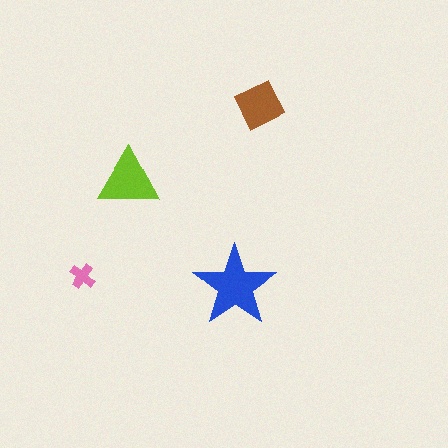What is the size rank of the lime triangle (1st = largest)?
2nd.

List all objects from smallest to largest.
The pink cross, the brown diamond, the lime triangle, the blue star.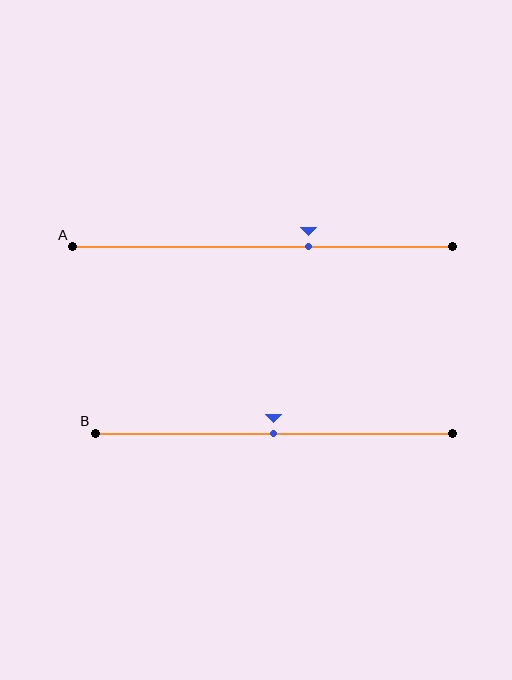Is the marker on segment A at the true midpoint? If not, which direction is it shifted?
No, the marker on segment A is shifted to the right by about 12% of the segment length.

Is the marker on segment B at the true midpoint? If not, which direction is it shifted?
Yes, the marker on segment B is at the true midpoint.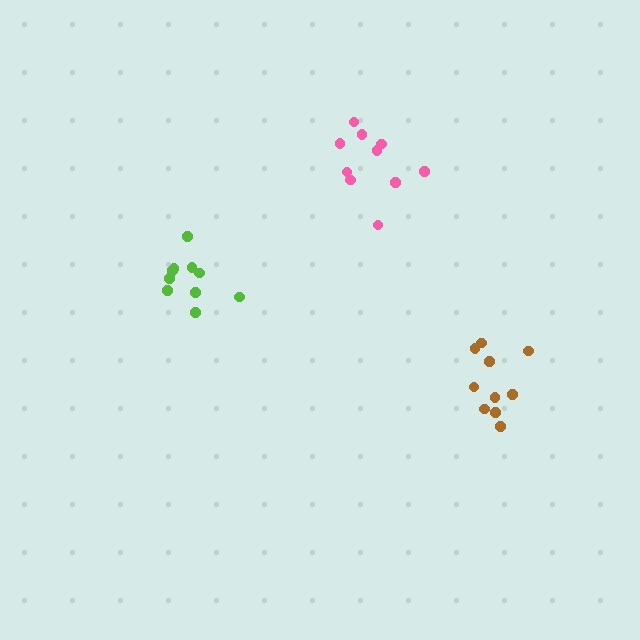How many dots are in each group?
Group 1: 10 dots, Group 2: 10 dots, Group 3: 10 dots (30 total).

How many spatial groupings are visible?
There are 3 spatial groupings.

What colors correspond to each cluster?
The clusters are colored: brown, pink, lime.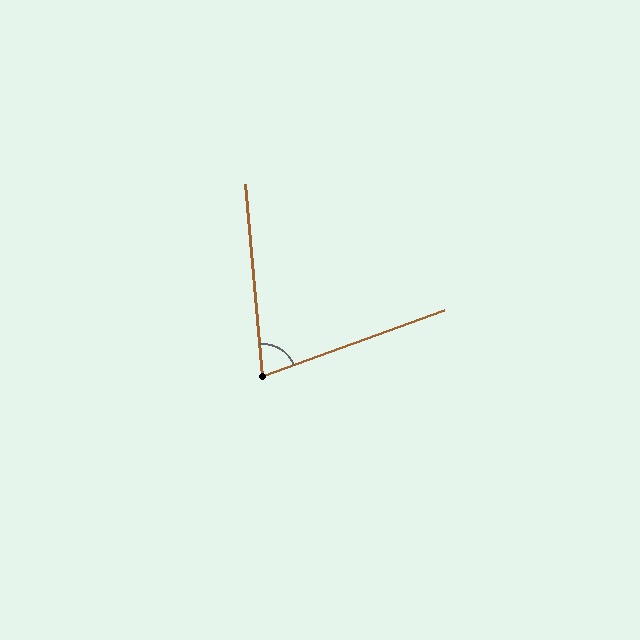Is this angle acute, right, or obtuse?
It is acute.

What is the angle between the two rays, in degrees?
Approximately 75 degrees.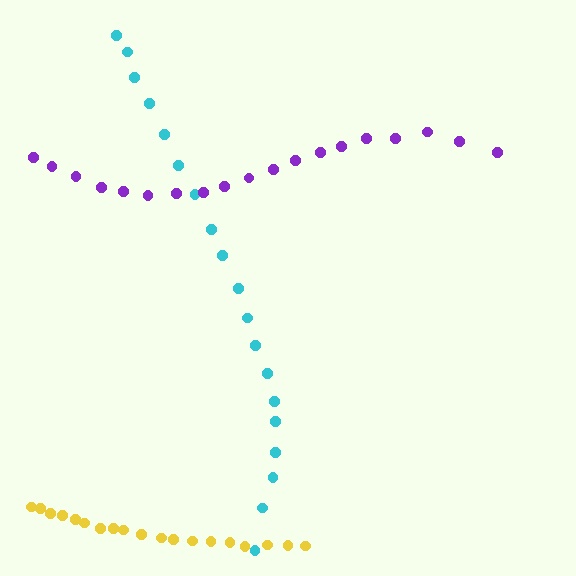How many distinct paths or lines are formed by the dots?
There are 3 distinct paths.